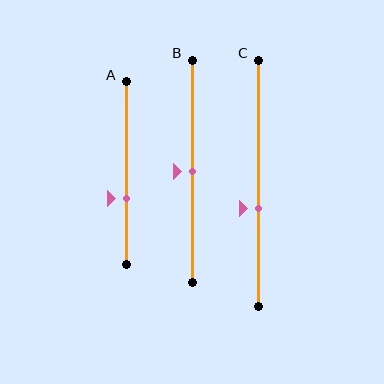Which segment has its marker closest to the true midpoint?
Segment B has its marker closest to the true midpoint.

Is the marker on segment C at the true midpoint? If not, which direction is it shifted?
No, the marker on segment C is shifted downward by about 10% of the segment length.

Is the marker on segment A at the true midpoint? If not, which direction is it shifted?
No, the marker on segment A is shifted downward by about 14% of the segment length.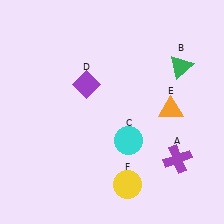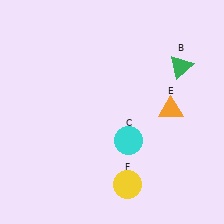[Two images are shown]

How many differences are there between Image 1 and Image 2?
There are 2 differences between the two images.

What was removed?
The purple diamond (D), the purple cross (A) were removed in Image 2.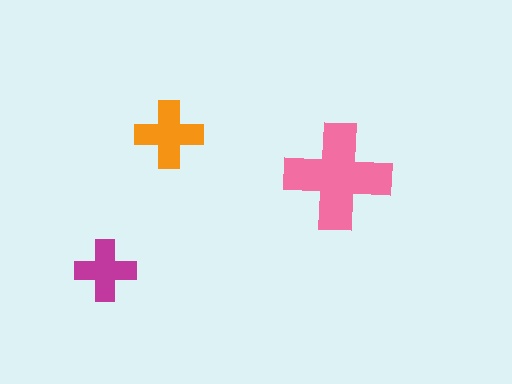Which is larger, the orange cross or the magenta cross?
The orange one.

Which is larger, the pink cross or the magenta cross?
The pink one.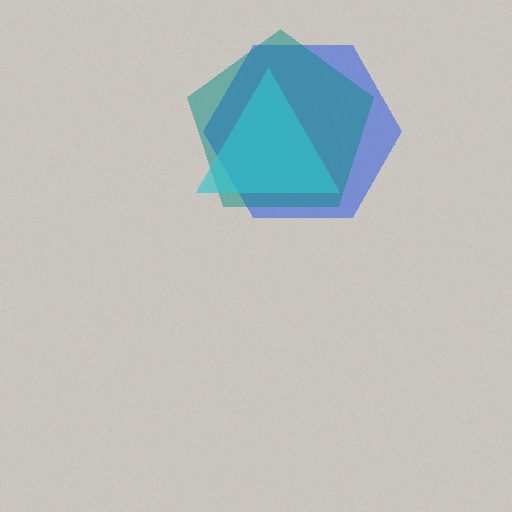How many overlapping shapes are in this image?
There are 3 overlapping shapes in the image.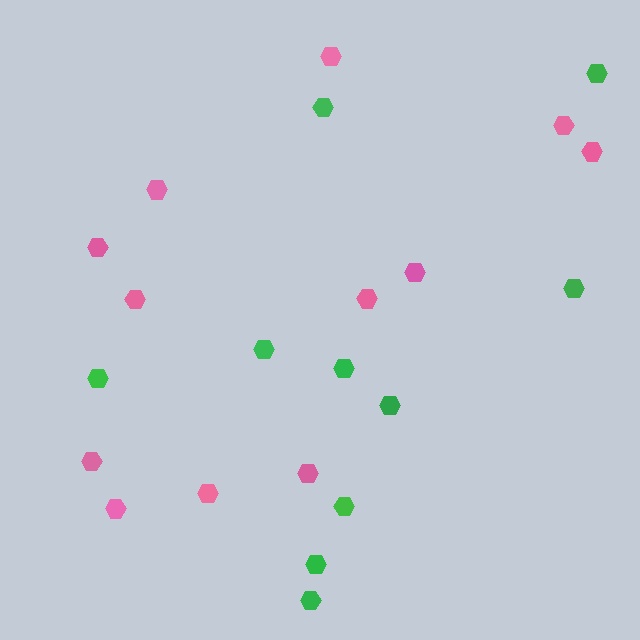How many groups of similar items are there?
There are 2 groups: one group of pink hexagons (12) and one group of green hexagons (10).